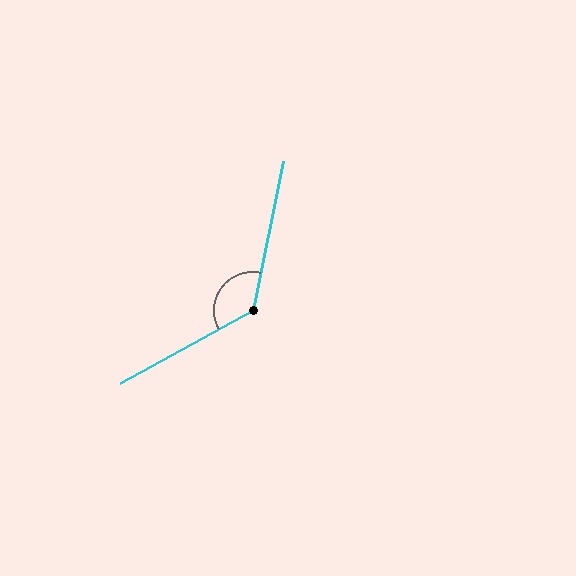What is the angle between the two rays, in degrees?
Approximately 130 degrees.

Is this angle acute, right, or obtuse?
It is obtuse.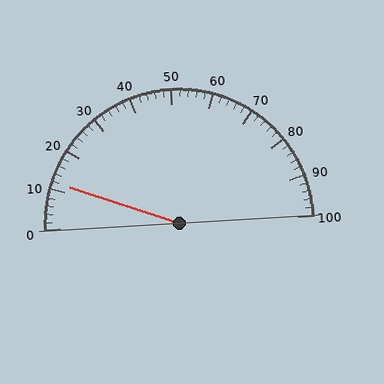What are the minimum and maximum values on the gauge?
The gauge ranges from 0 to 100.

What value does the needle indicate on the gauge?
The needle indicates approximately 12.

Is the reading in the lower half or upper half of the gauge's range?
The reading is in the lower half of the range (0 to 100).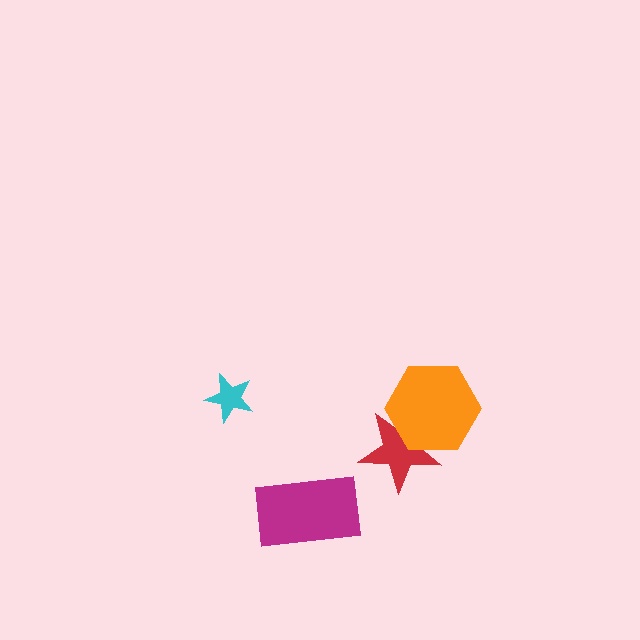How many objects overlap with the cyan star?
0 objects overlap with the cyan star.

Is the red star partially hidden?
Yes, it is partially covered by another shape.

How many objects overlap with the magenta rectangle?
0 objects overlap with the magenta rectangle.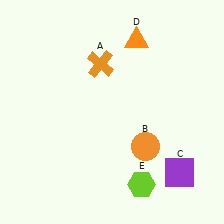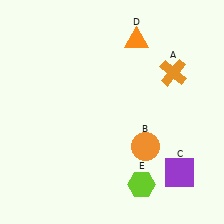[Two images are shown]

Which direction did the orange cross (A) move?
The orange cross (A) moved right.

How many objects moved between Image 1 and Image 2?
1 object moved between the two images.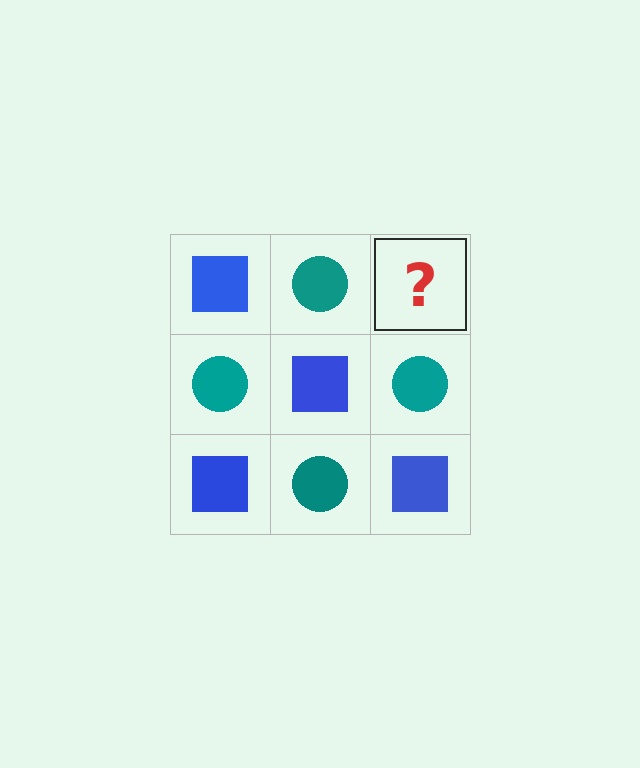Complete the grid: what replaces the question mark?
The question mark should be replaced with a blue square.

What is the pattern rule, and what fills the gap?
The rule is that it alternates blue square and teal circle in a checkerboard pattern. The gap should be filled with a blue square.